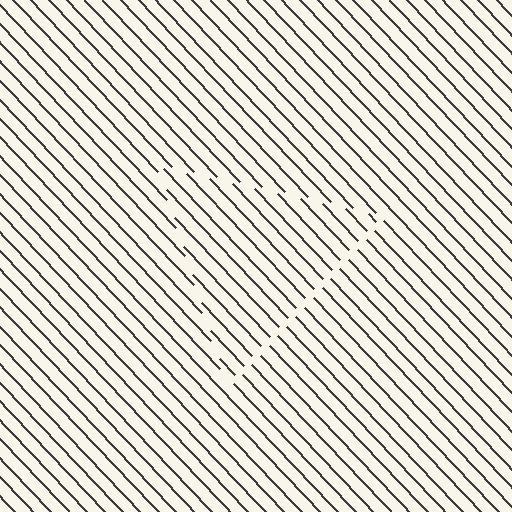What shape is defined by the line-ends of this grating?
An illusory triangle. The interior of the shape contains the same grating, shifted by half a period — the contour is defined by the phase discontinuity where line-ends from the inner and outer gratings abut.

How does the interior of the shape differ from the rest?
The interior of the shape contains the same grating, shifted by half a period — the contour is defined by the phase discontinuity where line-ends from the inner and outer gratings abut.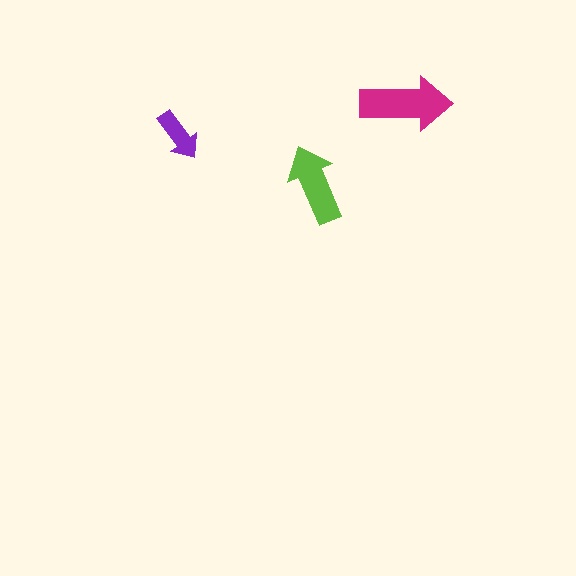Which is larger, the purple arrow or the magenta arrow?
The magenta one.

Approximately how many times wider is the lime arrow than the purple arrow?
About 1.5 times wider.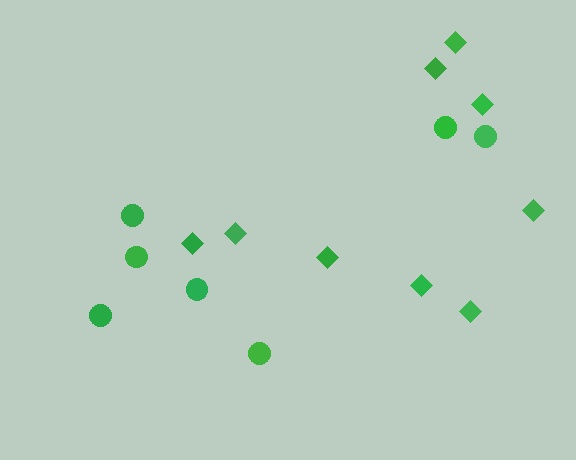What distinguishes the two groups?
There are 2 groups: one group of circles (7) and one group of diamonds (9).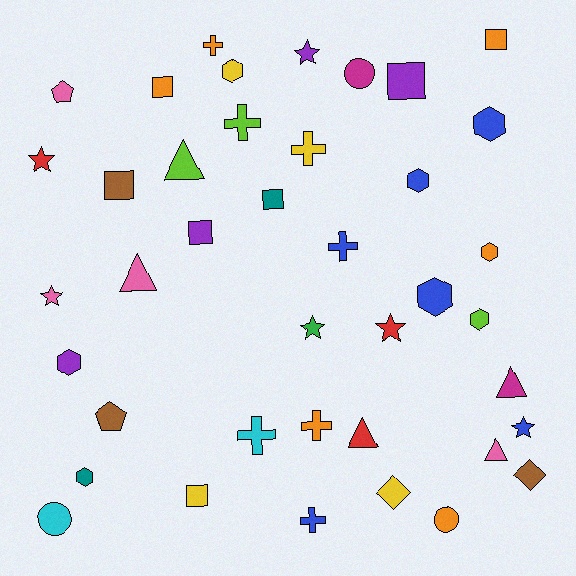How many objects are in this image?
There are 40 objects.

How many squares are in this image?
There are 7 squares.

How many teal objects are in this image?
There are 2 teal objects.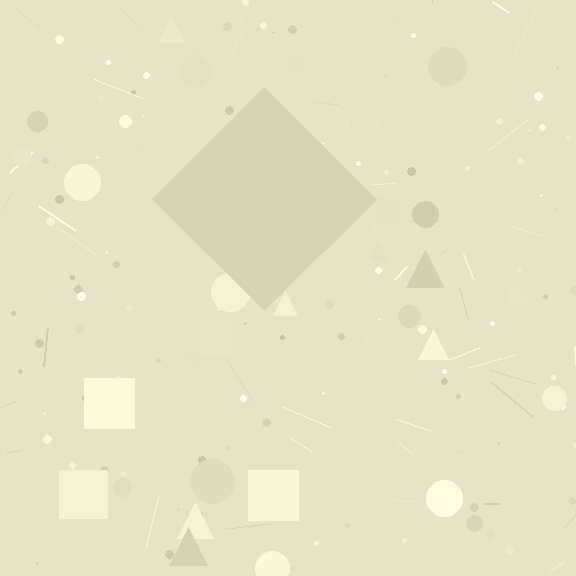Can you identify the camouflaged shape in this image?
The camouflaged shape is a diamond.